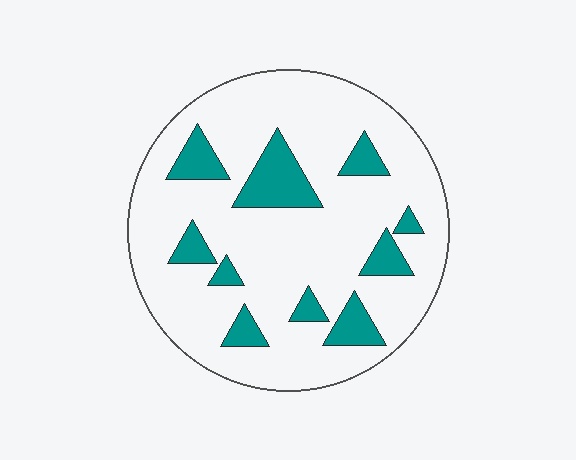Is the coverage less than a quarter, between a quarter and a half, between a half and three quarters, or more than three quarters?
Less than a quarter.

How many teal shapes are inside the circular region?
10.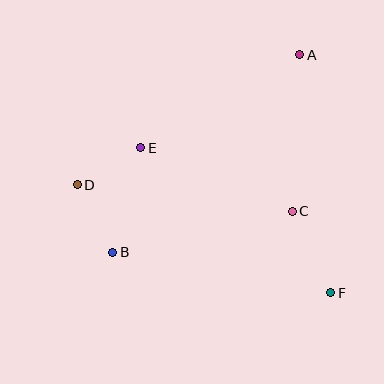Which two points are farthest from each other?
Points D and F are farthest from each other.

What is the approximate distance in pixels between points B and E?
The distance between B and E is approximately 108 pixels.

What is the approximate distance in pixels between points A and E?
The distance between A and E is approximately 184 pixels.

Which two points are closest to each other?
Points D and E are closest to each other.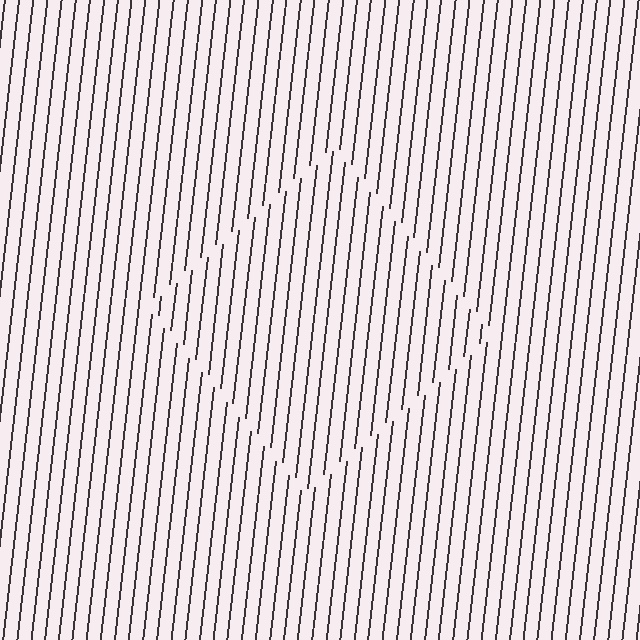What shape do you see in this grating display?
An illusory square. The interior of the shape contains the same grating, shifted by half a period — the contour is defined by the phase discontinuity where line-ends from the inner and outer gratings abut.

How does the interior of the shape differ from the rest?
The interior of the shape contains the same grating, shifted by half a period — the contour is defined by the phase discontinuity where line-ends from the inner and outer gratings abut.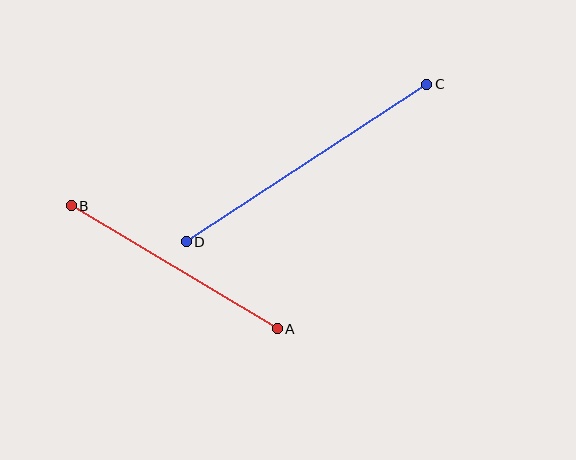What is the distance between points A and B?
The distance is approximately 240 pixels.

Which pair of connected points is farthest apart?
Points C and D are farthest apart.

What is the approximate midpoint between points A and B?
The midpoint is at approximately (174, 267) pixels.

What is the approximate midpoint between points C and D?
The midpoint is at approximately (307, 163) pixels.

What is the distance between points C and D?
The distance is approximately 287 pixels.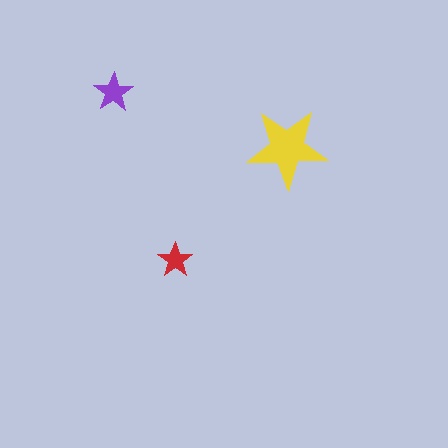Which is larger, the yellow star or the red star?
The yellow one.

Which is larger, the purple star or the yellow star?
The yellow one.